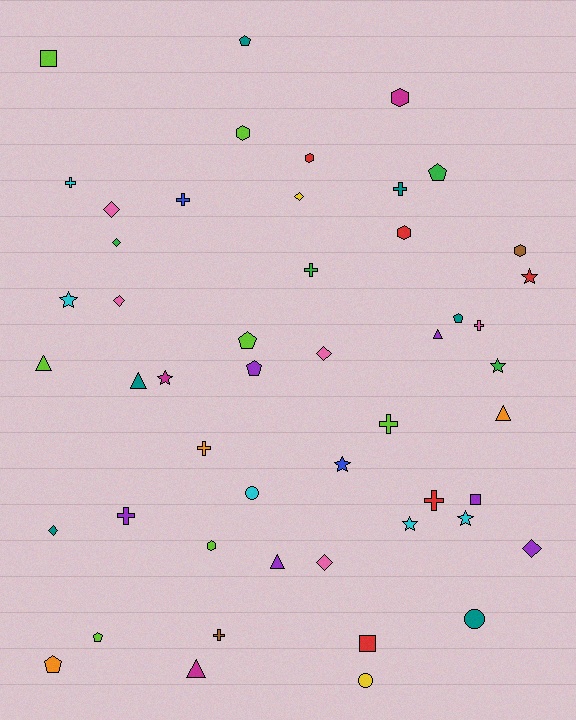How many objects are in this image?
There are 50 objects.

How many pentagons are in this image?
There are 7 pentagons.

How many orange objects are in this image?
There are 3 orange objects.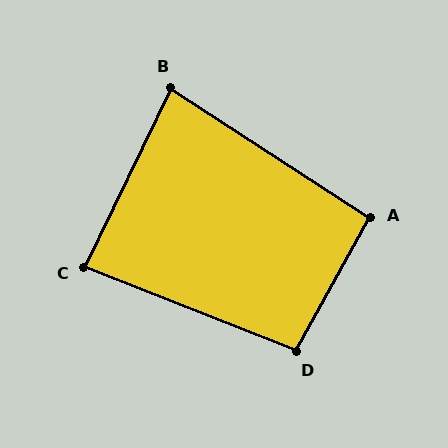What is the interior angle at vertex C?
Approximately 86 degrees (approximately right).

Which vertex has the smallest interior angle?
B, at approximately 83 degrees.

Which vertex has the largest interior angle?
D, at approximately 97 degrees.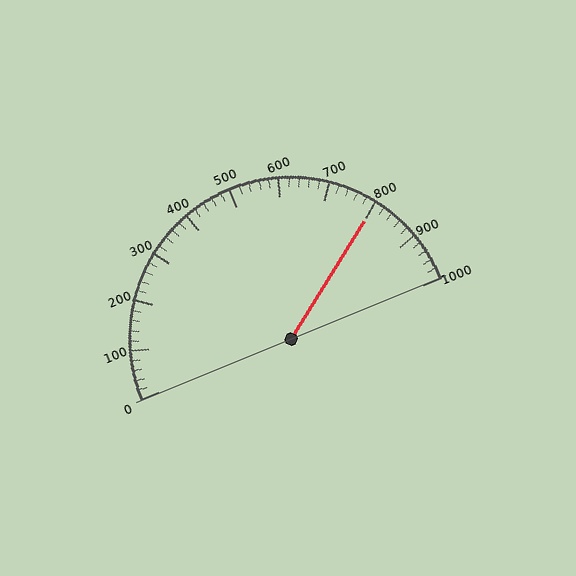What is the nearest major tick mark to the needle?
The nearest major tick mark is 800.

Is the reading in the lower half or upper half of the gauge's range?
The reading is in the upper half of the range (0 to 1000).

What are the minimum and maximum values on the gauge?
The gauge ranges from 0 to 1000.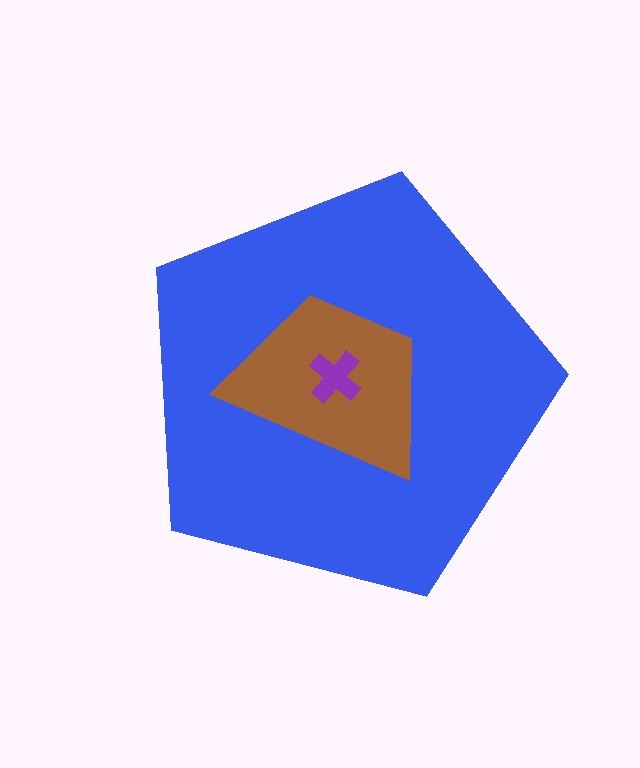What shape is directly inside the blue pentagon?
The brown trapezoid.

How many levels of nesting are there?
3.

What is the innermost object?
The purple cross.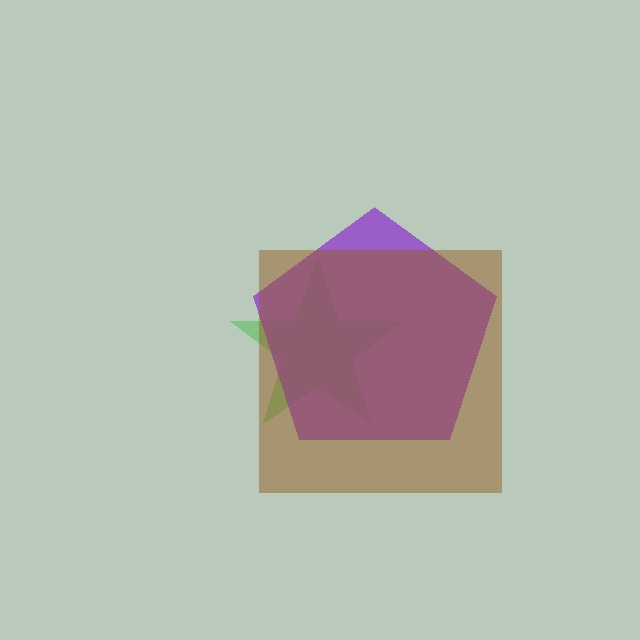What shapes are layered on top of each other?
The layered shapes are: a green star, a purple pentagon, a brown square.